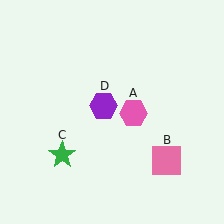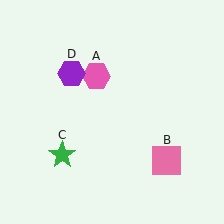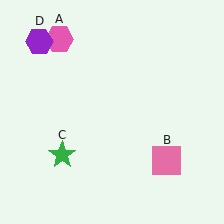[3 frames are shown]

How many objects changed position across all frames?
2 objects changed position: pink hexagon (object A), purple hexagon (object D).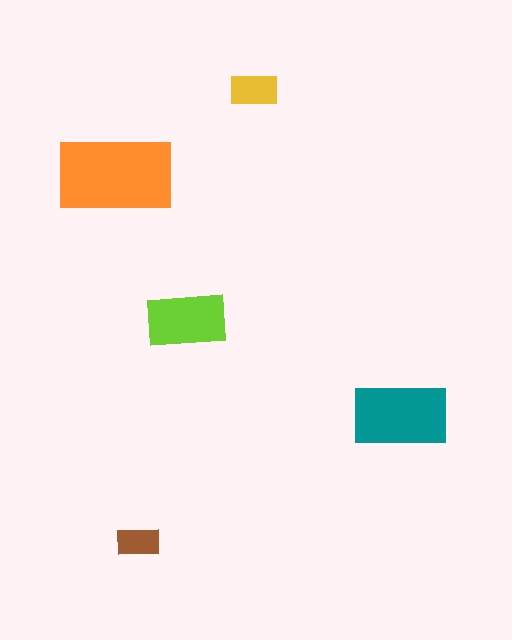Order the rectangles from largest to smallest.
the orange one, the teal one, the lime one, the yellow one, the brown one.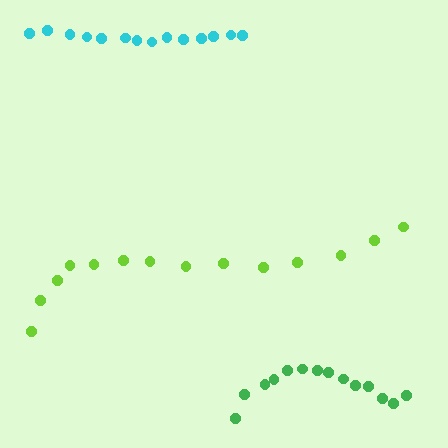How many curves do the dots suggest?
There are 3 distinct paths.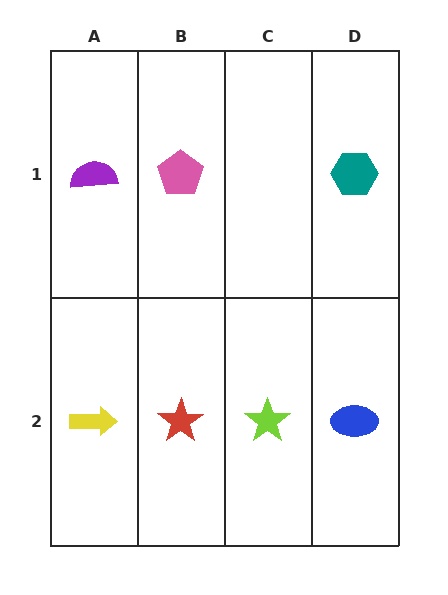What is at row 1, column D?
A teal hexagon.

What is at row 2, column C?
A lime star.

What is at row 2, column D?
A blue ellipse.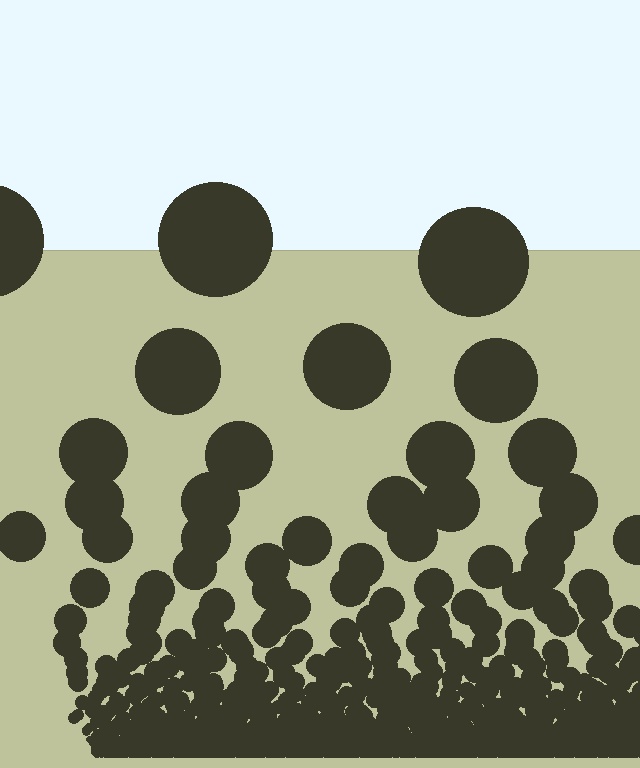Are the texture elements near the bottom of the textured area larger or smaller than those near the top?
Smaller. The gradient is inverted — elements near the bottom are smaller and denser.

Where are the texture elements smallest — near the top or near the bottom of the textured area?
Near the bottom.